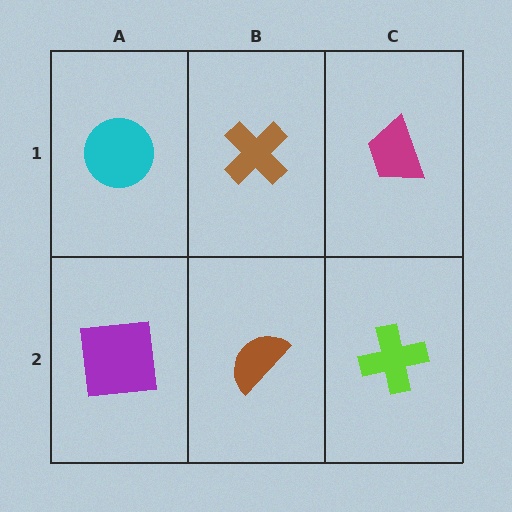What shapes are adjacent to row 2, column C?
A magenta trapezoid (row 1, column C), a brown semicircle (row 2, column B).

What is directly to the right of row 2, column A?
A brown semicircle.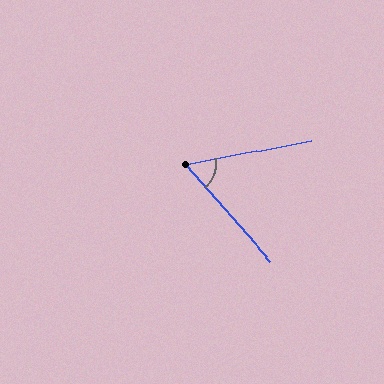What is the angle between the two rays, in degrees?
Approximately 60 degrees.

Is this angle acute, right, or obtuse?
It is acute.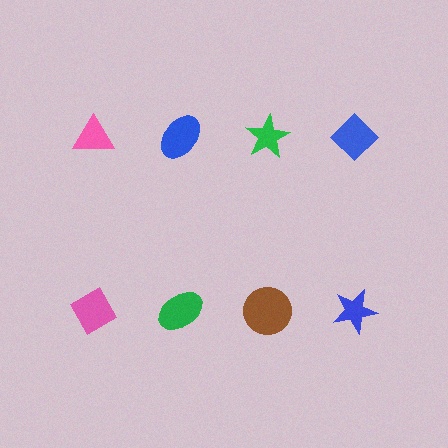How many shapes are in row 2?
4 shapes.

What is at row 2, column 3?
A brown circle.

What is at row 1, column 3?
A green star.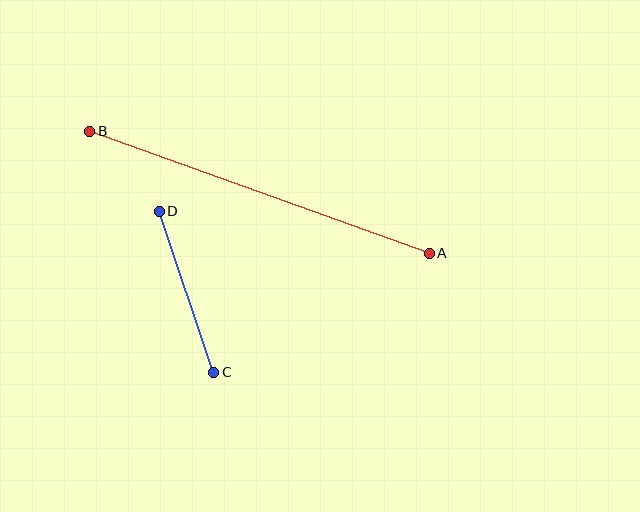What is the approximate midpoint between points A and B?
The midpoint is at approximately (259, 192) pixels.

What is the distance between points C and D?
The distance is approximately 170 pixels.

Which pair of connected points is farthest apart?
Points A and B are farthest apart.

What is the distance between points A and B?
The distance is approximately 361 pixels.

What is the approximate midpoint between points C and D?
The midpoint is at approximately (186, 292) pixels.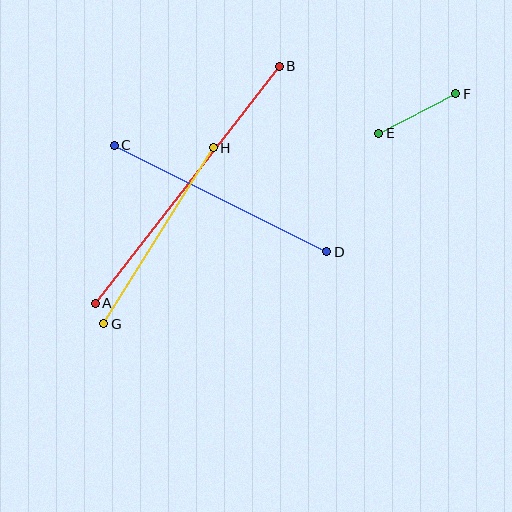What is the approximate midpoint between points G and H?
The midpoint is at approximately (158, 236) pixels.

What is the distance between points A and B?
The distance is approximately 300 pixels.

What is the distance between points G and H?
The distance is approximately 207 pixels.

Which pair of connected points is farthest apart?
Points A and B are farthest apart.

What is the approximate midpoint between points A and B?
The midpoint is at approximately (187, 185) pixels.